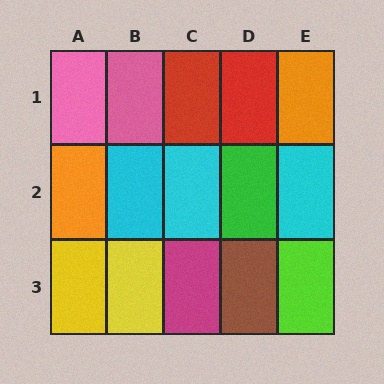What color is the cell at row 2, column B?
Cyan.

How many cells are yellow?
2 cells are yellow.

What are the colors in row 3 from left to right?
Yellow, yellow, magenta, brown, lime.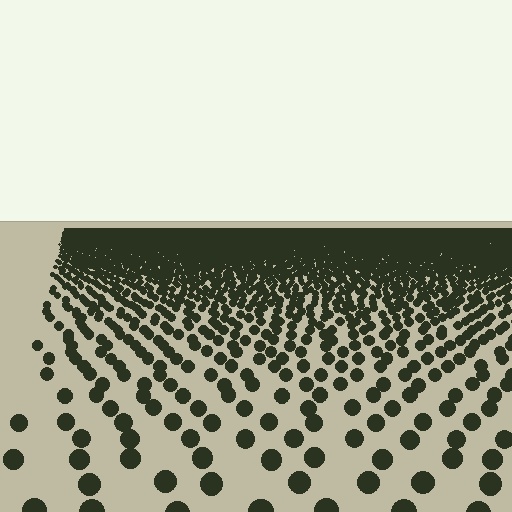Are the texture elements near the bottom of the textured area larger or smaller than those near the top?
Larger. Near the bottom, elements are closer to the viewer and appear at a bigger on-screen size.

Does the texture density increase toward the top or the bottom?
Density increases toward the top.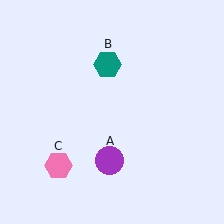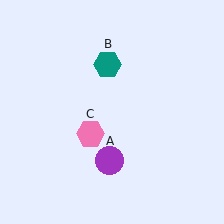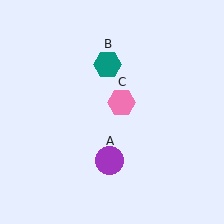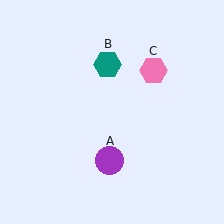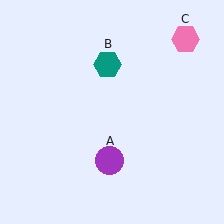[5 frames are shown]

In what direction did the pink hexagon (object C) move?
The pink hexagon (object C) moved up and to the right.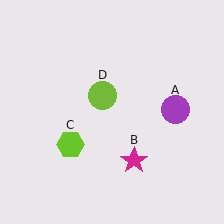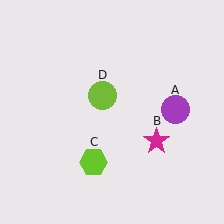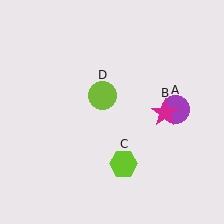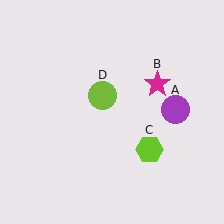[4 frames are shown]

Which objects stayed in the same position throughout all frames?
Purple circle (object A) and lime circle (object D) remained stationary.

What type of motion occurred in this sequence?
The magenta star (object B), lime hexagon (object C) rotated counterclockwise around the center of the scene.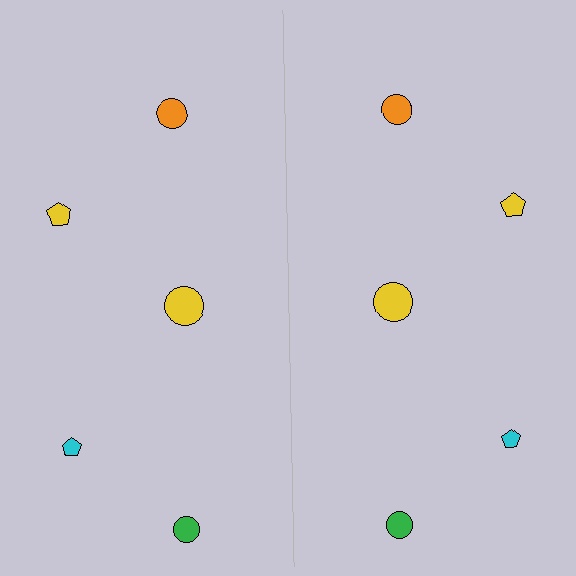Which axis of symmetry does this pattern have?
The pattern has a vertical axis of symmetry running through the center of the image.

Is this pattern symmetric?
Yes, this pattern has bilateral (reflection) symmetry.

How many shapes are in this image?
There are 10 shapes in this image.